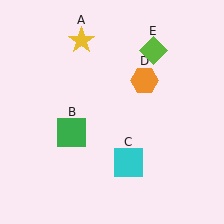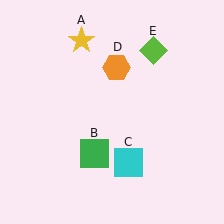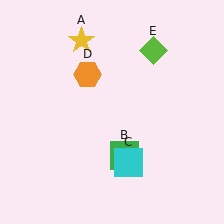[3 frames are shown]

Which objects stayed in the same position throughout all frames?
Yellow star (object A) and cyan square (object C) and lime diamond (object E) remained stationary.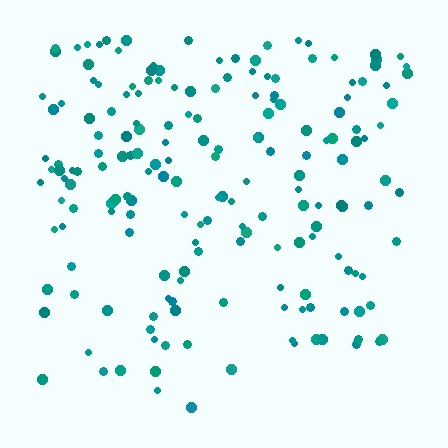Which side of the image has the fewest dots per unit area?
The bottom.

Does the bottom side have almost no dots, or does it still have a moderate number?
Still a moderate number, just noticeably fewer than the top.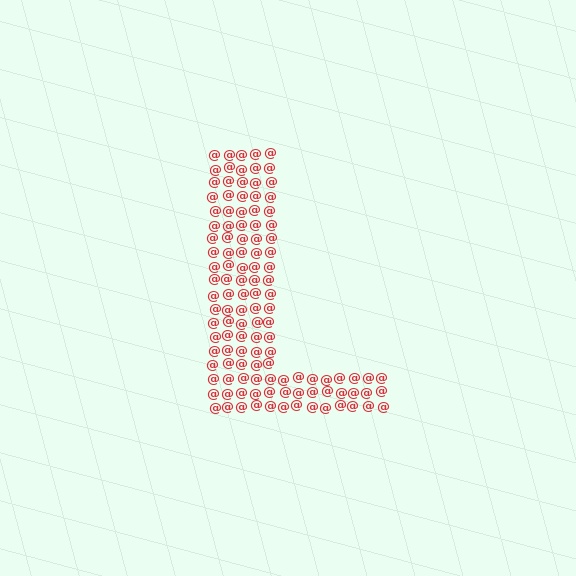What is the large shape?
The large shape is the letter L.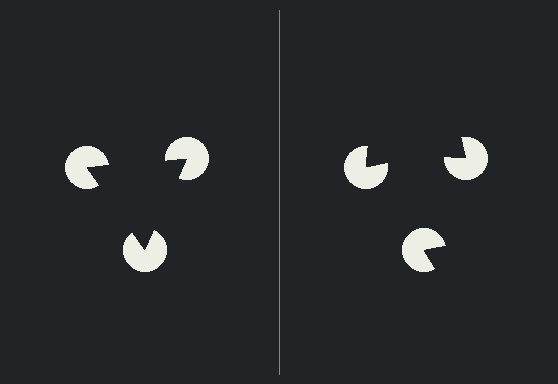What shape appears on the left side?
An illusory triangle.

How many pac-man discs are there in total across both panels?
6 — 3 on each side.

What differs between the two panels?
The pac-man discs are positioned identically on both sides; only the wedge orientations differ. On the left they align to a triangle; on the right they are misaligned.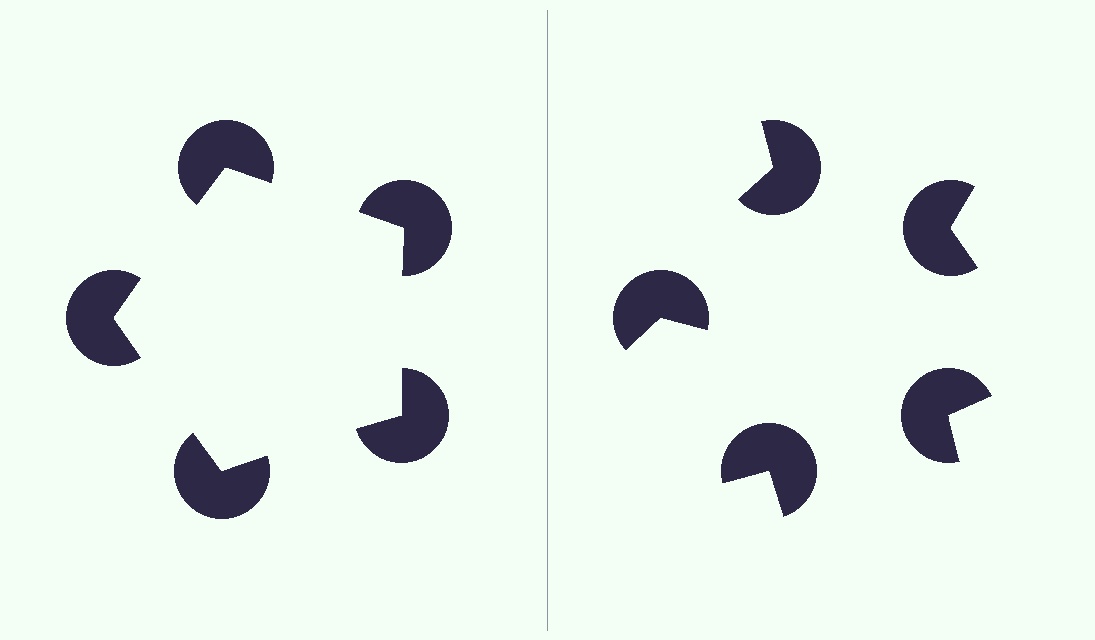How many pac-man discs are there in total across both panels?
10 — 5 on each side.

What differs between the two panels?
The pac-man discs are positioned identically on both sides; only the wedge orientations differ. On the left they align to a pentagon; on the right they are misaligned.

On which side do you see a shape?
An illusory pentagon appears on the left side. On the right side the wedge cuts are rotated, so no coherent shape forms.